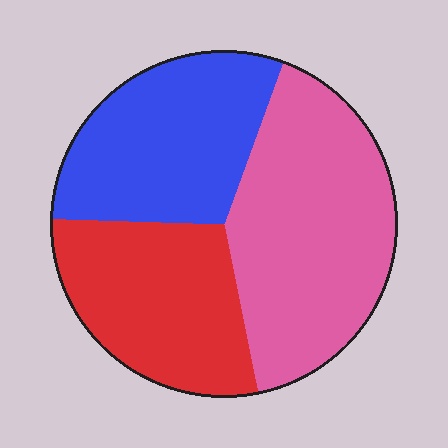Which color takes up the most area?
Pink, at roughly 40%.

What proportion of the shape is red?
Red takes up between a quarter and a half of the shape.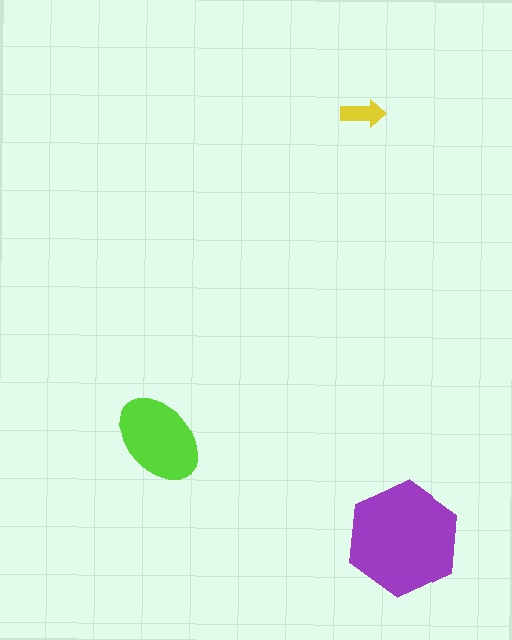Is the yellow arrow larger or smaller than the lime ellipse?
Smaller.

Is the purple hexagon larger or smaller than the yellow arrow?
Larger.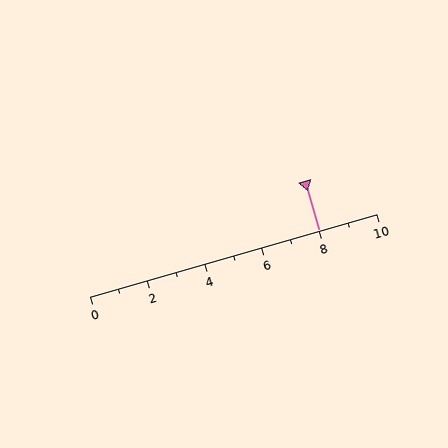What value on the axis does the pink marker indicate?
The marker indicates approximately 8.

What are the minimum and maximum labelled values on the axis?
The axis runs from 0 to 10.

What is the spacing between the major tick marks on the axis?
The major ticks are spaced 2 apart.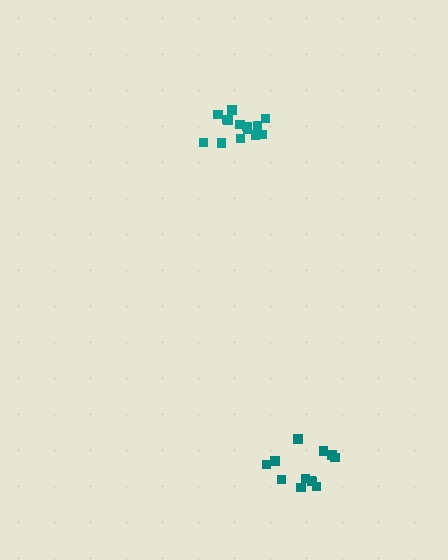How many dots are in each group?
Group 1: 14 dots, Group 2: 12 dots (26 total).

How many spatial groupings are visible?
There are 2 spatial groupings.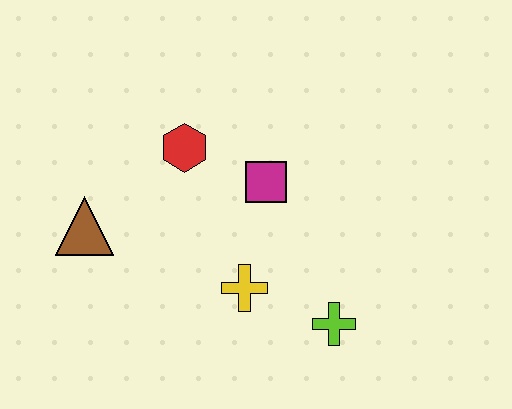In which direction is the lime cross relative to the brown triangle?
The lime cross is to the right of the brown triangle.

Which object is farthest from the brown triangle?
The lime cross is farthest from the brown triangle.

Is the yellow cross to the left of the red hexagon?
No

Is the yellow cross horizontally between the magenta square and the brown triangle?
Yes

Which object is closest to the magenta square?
The red hexagon is closest to the magenta square.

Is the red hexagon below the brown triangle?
No